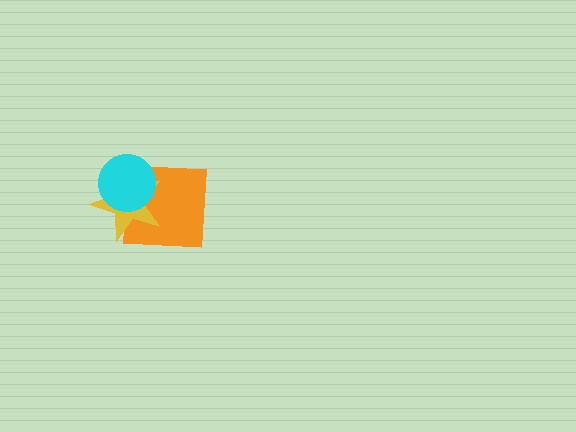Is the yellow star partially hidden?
Yes, it is partially covered by another shape.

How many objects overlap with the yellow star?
2 objects overlap with the yellow star.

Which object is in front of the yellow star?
The cyan circle is in front of the yellow star.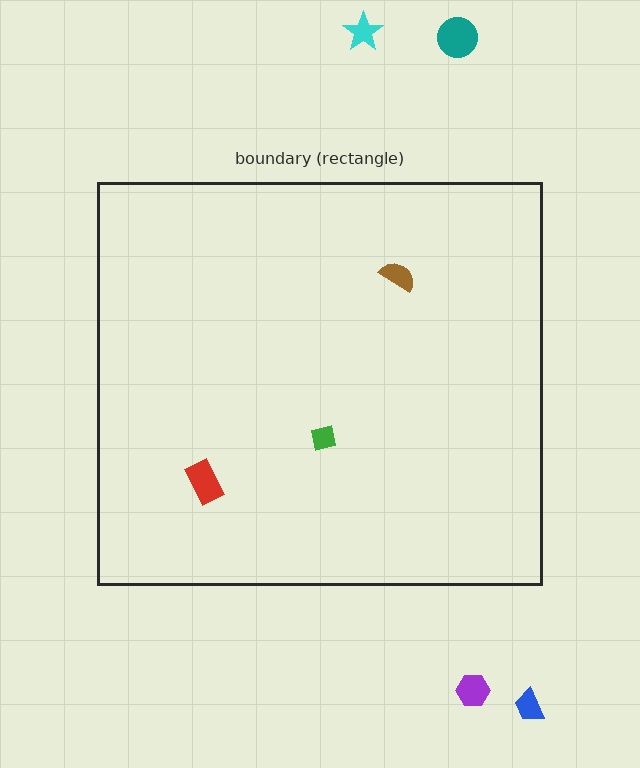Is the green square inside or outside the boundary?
Inside.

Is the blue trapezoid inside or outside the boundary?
Outside.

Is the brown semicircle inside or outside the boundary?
Inside.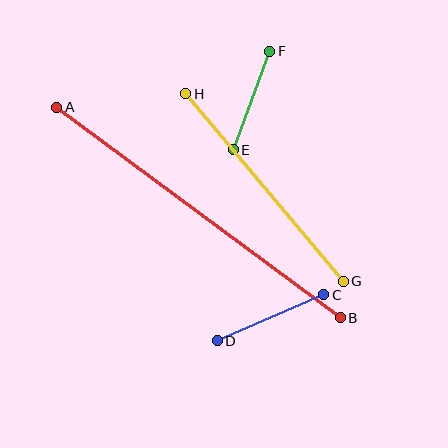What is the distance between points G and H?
The distance is approximately 245 pixels.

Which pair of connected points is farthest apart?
Points A and B are farthest apart.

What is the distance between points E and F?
The distance is approximately 105 pixels.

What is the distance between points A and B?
The distance is approximately 353 pixels.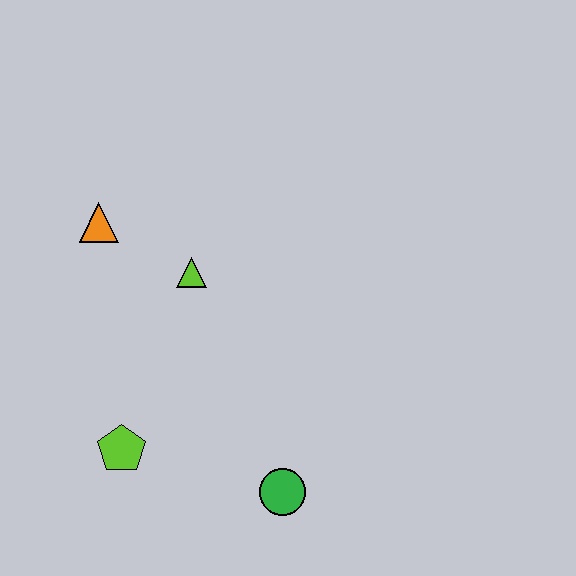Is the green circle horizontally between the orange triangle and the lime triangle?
No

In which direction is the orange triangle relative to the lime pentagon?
The orange triangle is above the lime pentagon.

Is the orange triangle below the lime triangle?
No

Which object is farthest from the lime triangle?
The green circle is farthest from the lime triangle.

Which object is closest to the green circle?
The lime pentagon is closest to the green circle.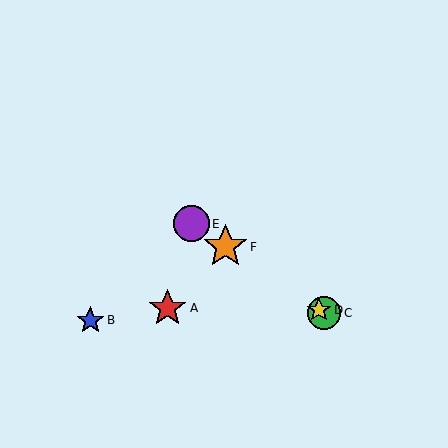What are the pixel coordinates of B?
Object B is at (90, 320).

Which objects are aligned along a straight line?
Objects C, D, E, F are aligned along a straight line.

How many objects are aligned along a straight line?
4 objects (C, D, E, F) are aligned along a straight line.